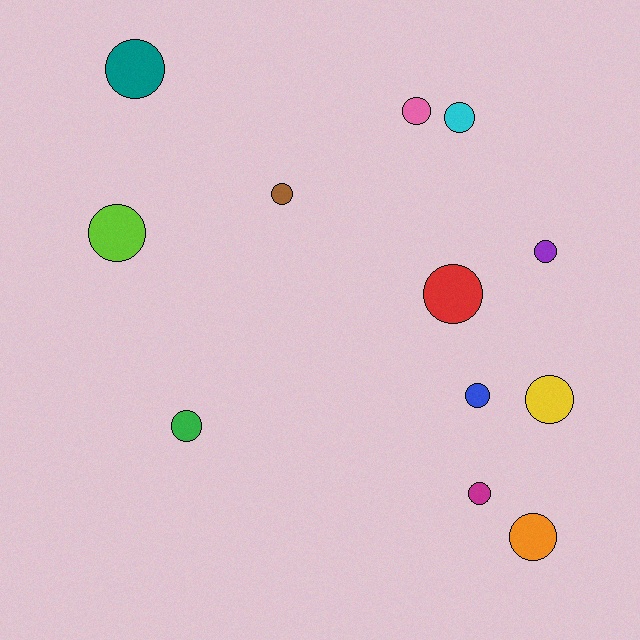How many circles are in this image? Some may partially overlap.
There are 12 circles.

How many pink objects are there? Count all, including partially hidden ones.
There is 1 pink object.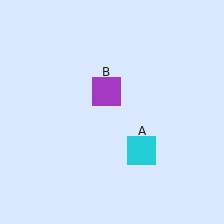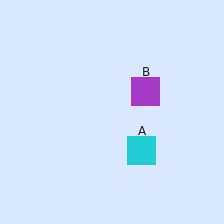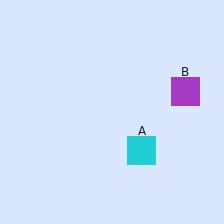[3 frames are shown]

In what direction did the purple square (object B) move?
The purple square (object B) moved right.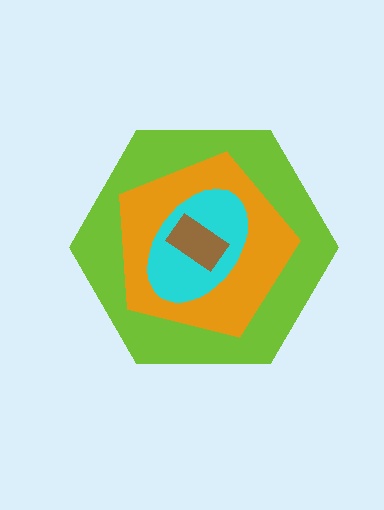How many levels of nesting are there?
4.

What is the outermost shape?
The lime hexagon.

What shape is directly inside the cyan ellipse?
The brown rectangle.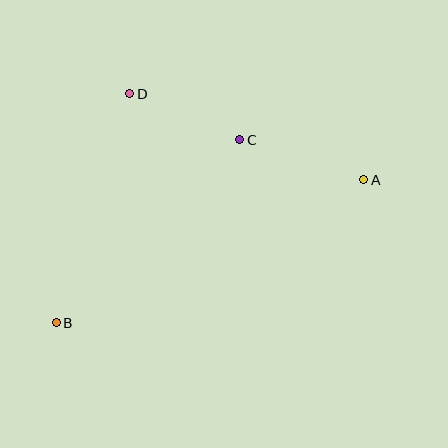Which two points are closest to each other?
Points C and D are closest to each other.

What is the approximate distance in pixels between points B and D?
The distance between B and D is approximately 240 pixels.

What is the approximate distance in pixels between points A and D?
The distance between A and D is approximately 249 pixels.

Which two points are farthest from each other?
Points A and B are farthest from each other.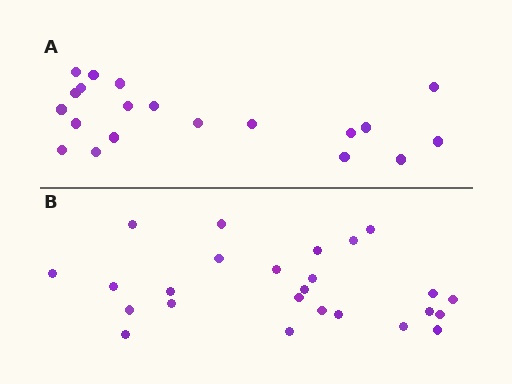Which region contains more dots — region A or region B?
Region B (the bottom region) has more dots.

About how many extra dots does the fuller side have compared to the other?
Region B has about 5 more dots than region A.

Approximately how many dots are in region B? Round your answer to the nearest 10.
About 20 dots. (The exact count is 25, which rounds to 20.)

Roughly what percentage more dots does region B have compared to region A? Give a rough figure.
About 25% more.